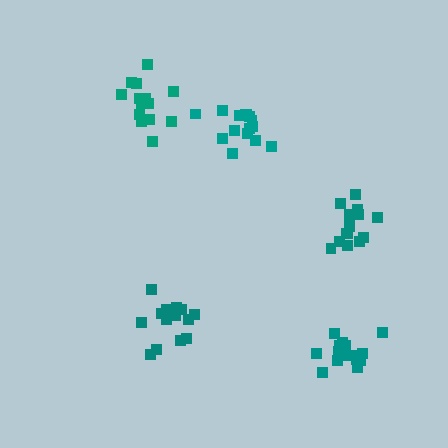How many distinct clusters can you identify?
There are 5 distinct clusters.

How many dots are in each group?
Group 1: 15 dots, Group 2: 15 dots, Group 3: 15 dots, Group 4: 16 dots, Group 5: 18 dots (79 total).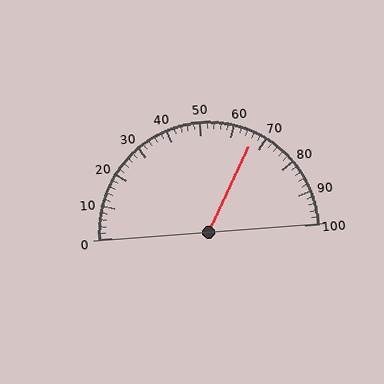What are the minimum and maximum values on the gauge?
The gauge ranges from 0 to 100.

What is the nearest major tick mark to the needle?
The nearest major tick mark is 70.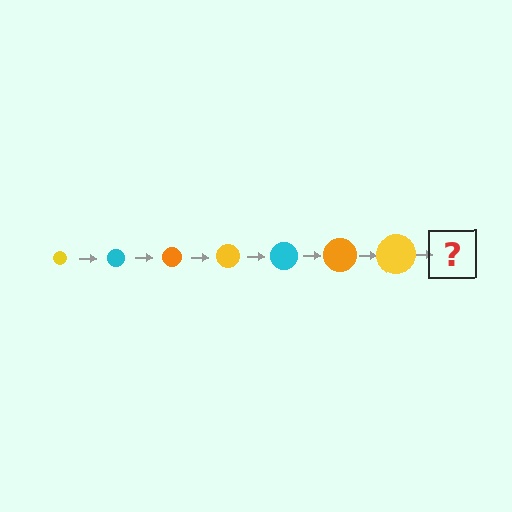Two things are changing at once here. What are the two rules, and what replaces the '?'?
The two rules are that the circle grows larger each step and the color cycles through yellow, cyan, and orange. The '?' should be a cyan circle, larger than the previous one.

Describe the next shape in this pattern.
It should be a cyan circle, larger than the previous one.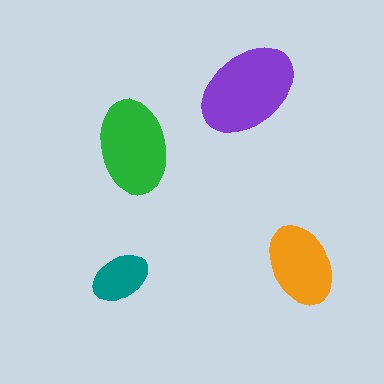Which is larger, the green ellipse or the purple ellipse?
The purple one.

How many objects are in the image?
There are 4 objects in the image.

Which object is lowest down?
The teal ellipse is bottommost.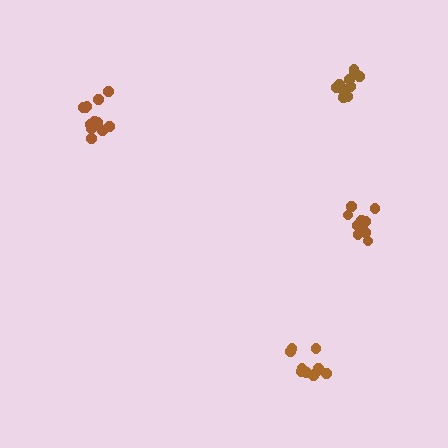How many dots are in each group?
Group 1: 10 dots, Group 2: 12 dots, Group 3: 11 dots, Group 4: 12 dots (45 total).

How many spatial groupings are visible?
There are 4 spatial groupings.